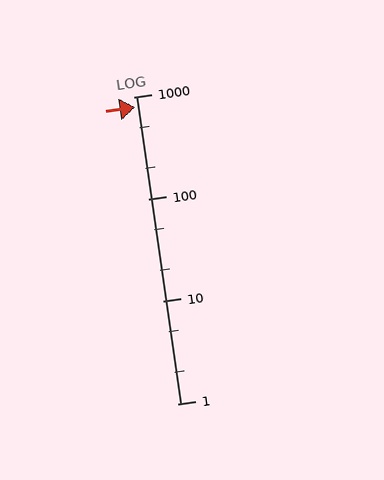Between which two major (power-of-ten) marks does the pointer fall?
The pointer is between 100 and 1000.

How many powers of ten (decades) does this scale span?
The scale spans 3 decades, from 1 to 1000.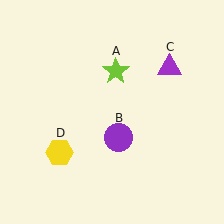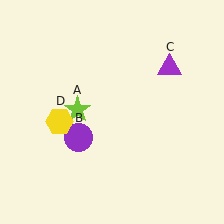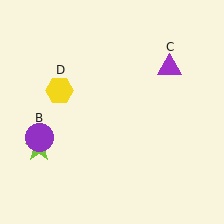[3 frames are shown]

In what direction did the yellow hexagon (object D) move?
The yellow hexagon (object D) moved up.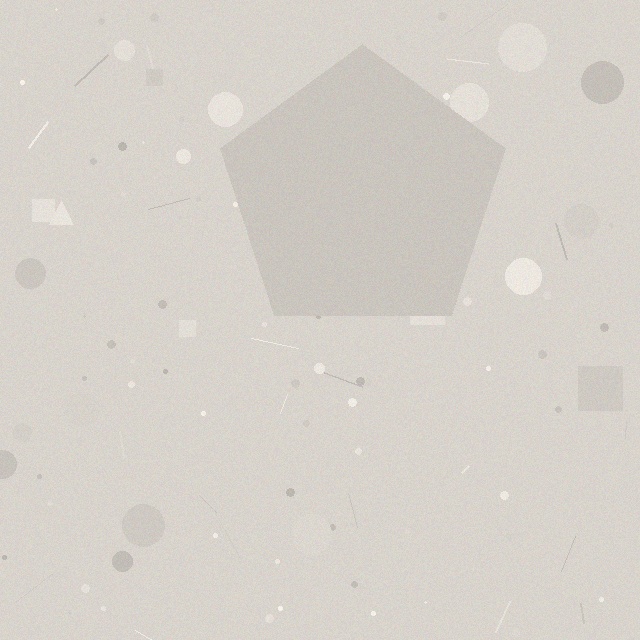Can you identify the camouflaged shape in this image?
The camouflaged shape is a pentagon.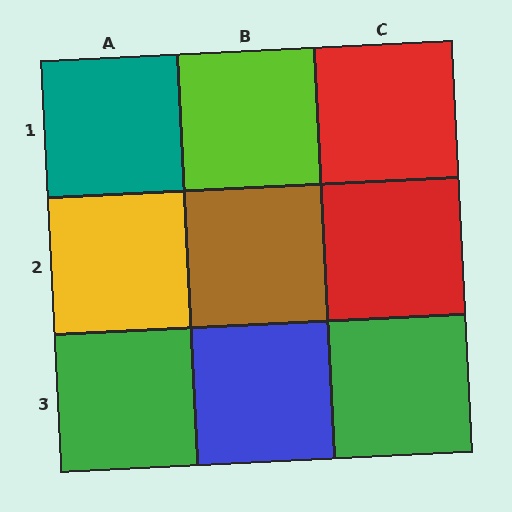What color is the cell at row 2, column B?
Brown.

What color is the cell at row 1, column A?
Teal.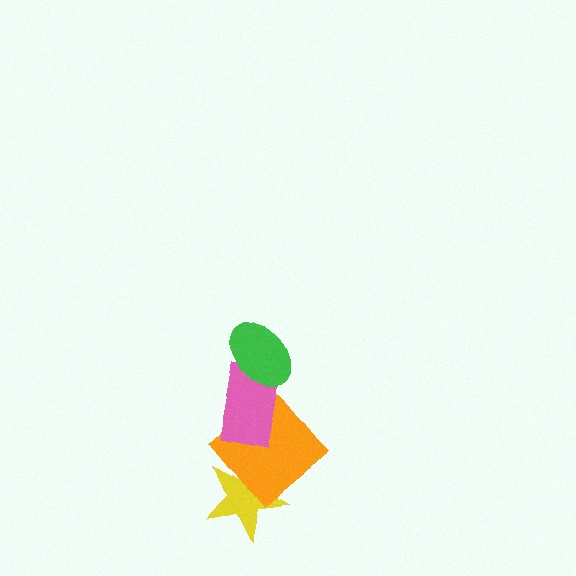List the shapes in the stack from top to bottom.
From top to bottom: the green ellipse, the pink rectangle, the orange diamond, the yellow star.